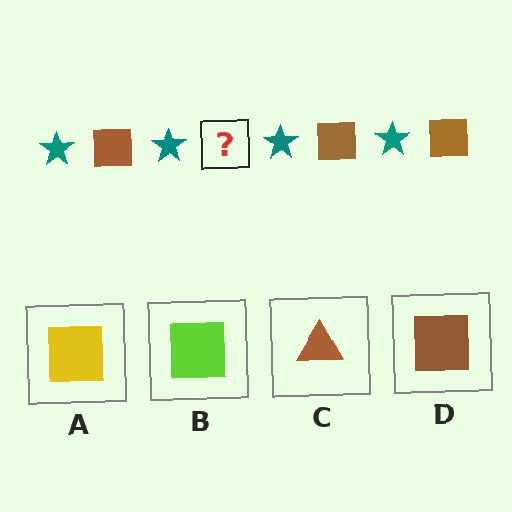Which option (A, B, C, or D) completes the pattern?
D.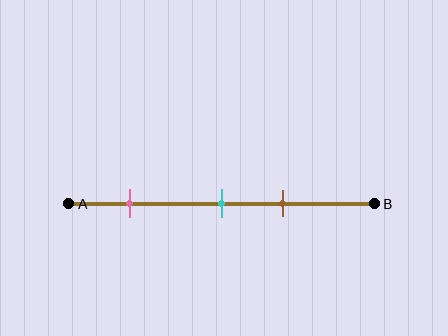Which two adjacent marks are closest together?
The cyan and brown marks are the closest adjacent pair.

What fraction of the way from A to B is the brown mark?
The brown mark is approximately 70% (0.7) of the way from A to B.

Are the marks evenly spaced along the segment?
No, the marks are not evenly spaced.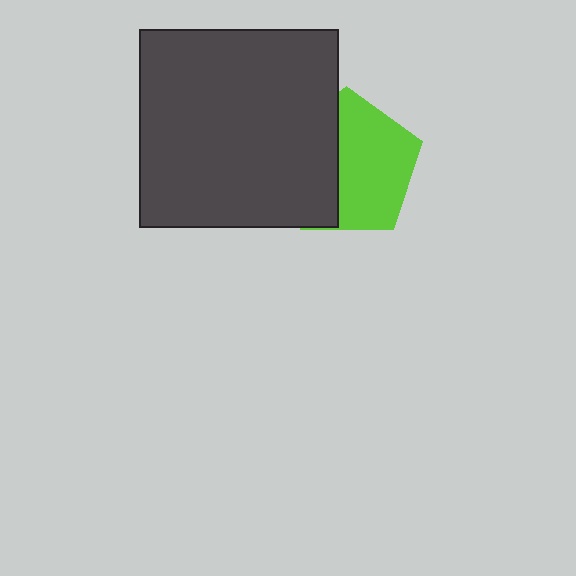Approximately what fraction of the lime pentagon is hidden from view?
Roughly 43% of the lime pentagon is hidden behind the dark gray square.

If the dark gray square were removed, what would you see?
You would see the complete lime pentagon.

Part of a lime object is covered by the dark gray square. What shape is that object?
It is a pentagon.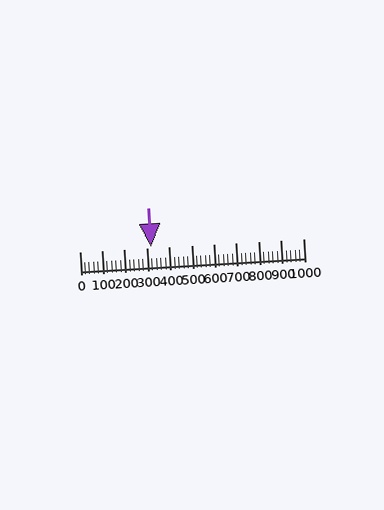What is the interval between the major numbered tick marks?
The major tick marks are spaced 100 units apart.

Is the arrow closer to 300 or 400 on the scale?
The arrow is closer to 300.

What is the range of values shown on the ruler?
The ruler shows values from 0 to 1000.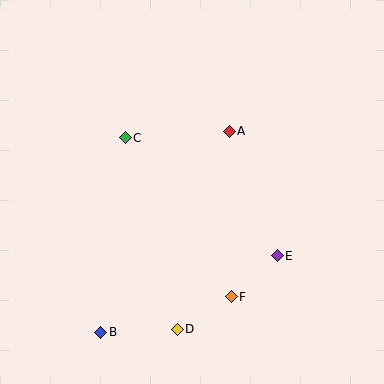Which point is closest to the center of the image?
Point A at (229, 131) is closest to the center.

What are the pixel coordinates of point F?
Point F is at (231, 297).